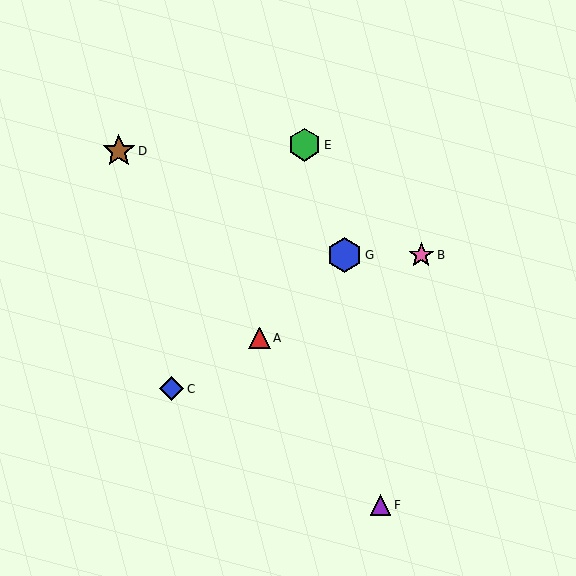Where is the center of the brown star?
The center of the brown star is at (119, 151).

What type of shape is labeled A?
Shape A is a red triangle.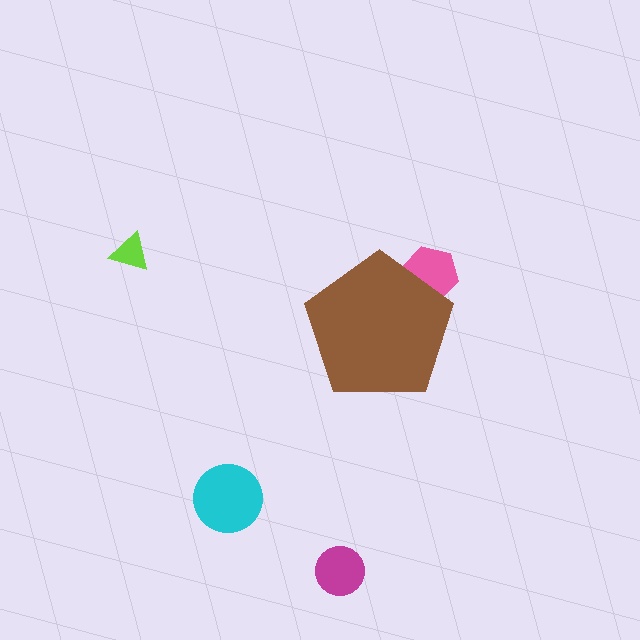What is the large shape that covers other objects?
A brown pentagon.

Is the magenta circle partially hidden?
No, the magenta circle is fully visible.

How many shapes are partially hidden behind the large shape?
1 shape is partially hidden.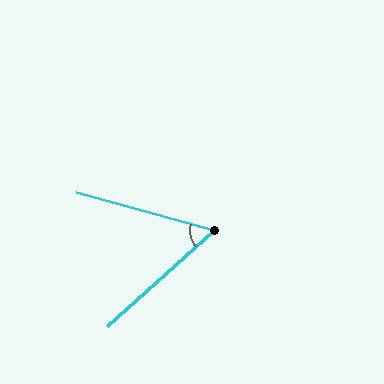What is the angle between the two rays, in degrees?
Approximately 57 degrees.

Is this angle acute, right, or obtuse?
It is acute.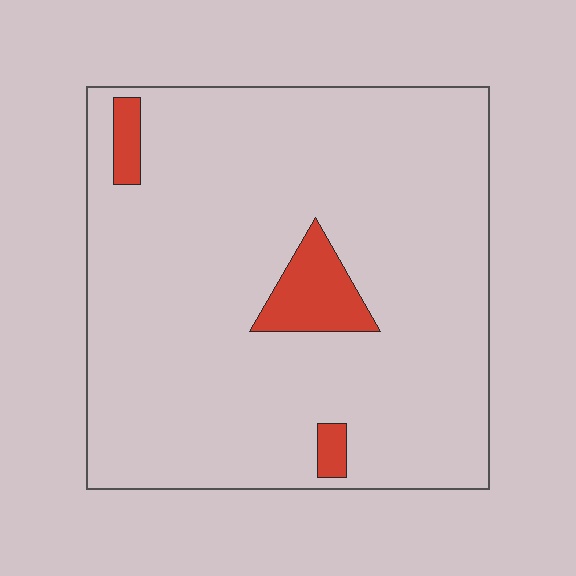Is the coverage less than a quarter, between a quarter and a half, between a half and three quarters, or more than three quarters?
Less than a quarter.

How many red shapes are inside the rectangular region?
3.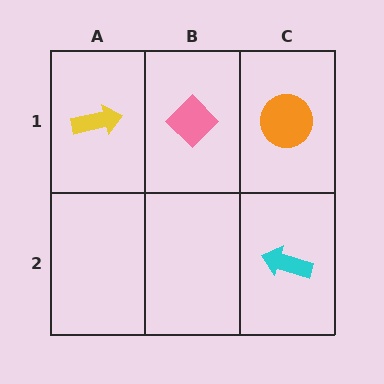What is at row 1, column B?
A pink diamond.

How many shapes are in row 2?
1 shape.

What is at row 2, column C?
A cyan arrow.